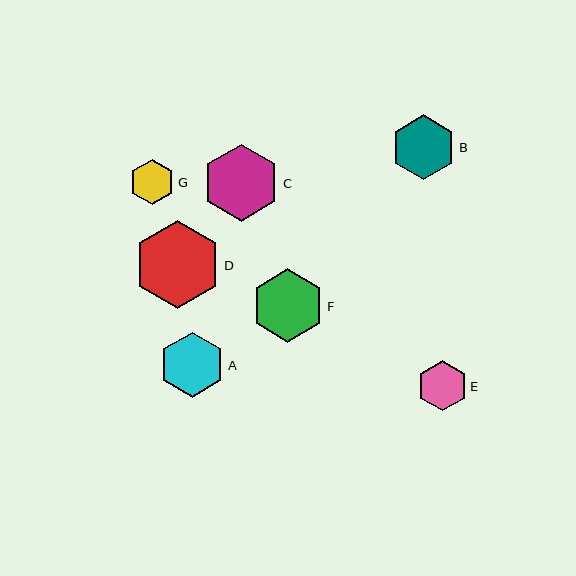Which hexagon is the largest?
Hexagon D is the largest with a size of approximately 88 pixels.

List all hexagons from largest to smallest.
From largest to smallest: D, C, F, A, B, E, G.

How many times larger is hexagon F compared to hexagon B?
Hexagon F is approximately 1.1 times the size of hexagon B.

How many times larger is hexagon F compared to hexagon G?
Hexagon F is approximately 1.6 times the size of hexagon G.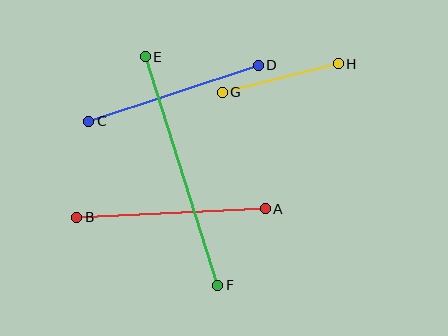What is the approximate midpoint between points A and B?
The midpoint is at approximately (171, 213) pixels.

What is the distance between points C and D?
The distance is approximately 179 pixels.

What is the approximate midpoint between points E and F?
The midpoint is at approximately (182, 171) pixels.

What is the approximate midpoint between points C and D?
The midpoint is at approximately (174, 93) pixels.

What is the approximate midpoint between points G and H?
The midpoint is at approximately (280, 78) pixels.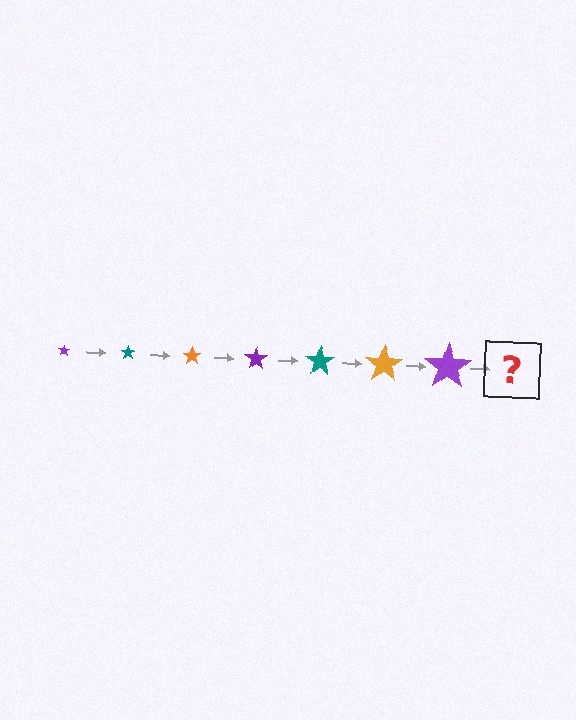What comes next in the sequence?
The next element should be a teal star, larger than the previous one.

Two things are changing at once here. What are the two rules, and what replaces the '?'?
The two rules are that the star grows larger each step and the color cycles through purple, teal, and orange. The '?' should be a teal star, larger than the previous one.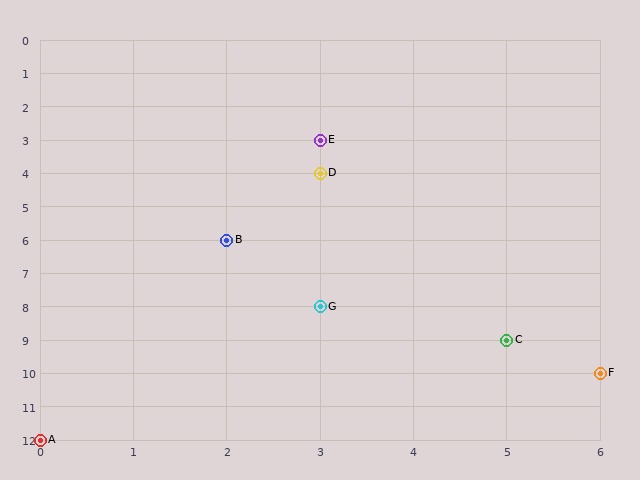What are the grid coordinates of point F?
Point F is at grid coordinates (6, 10).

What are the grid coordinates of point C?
Point C is at grid coordinates (5, 9).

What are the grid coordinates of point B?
Point B is at grid coordinates (2, 6).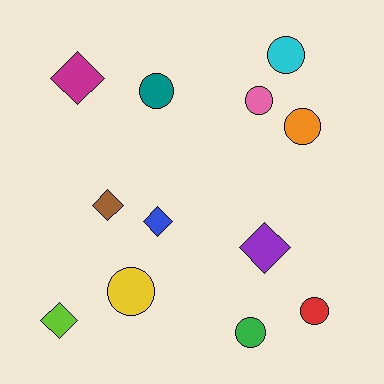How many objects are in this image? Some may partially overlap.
There are 12 objects.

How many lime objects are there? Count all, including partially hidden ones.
There is 1 lime object.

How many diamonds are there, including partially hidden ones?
There are 5 diamonds.